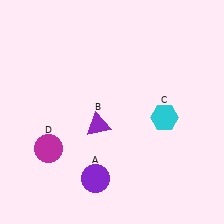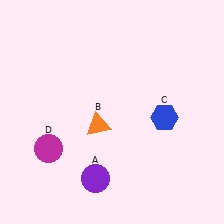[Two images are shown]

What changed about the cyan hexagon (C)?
In Image 1, C is cyan. In Image 2, it changed to blue.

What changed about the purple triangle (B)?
In Image 1, B is purple. In Image 2, it changed to orange.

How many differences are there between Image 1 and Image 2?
There are 2 differences between the two images.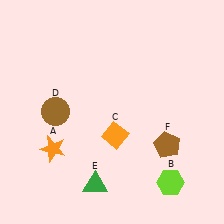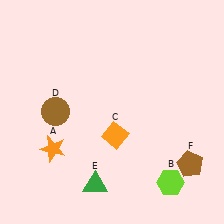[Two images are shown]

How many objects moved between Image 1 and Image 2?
1 object moved between the two images.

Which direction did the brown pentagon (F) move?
The brown pentagon (F) moved right.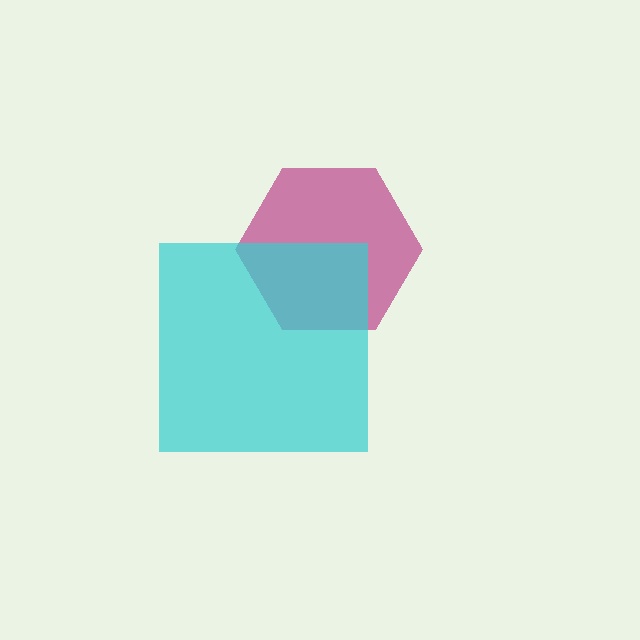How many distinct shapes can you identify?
There are 2 distinct shapes: a magenta hexagon, a cyan square.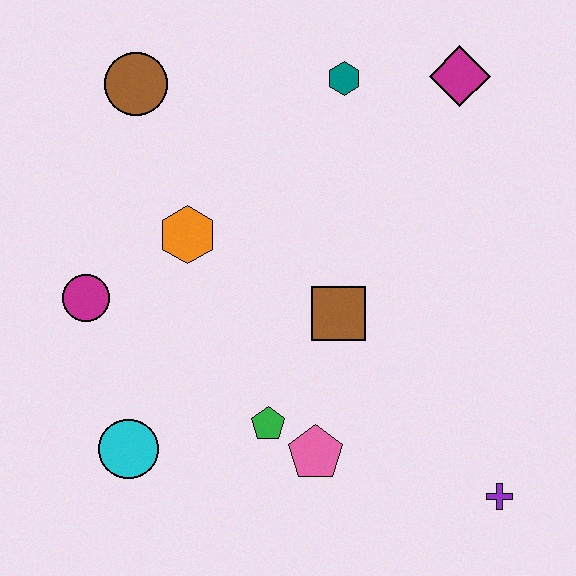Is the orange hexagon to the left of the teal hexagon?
Yes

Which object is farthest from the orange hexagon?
The purple cross is farthest from the orange hexagon.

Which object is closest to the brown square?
The green pentagon is closest to the brown square.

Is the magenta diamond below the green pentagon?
No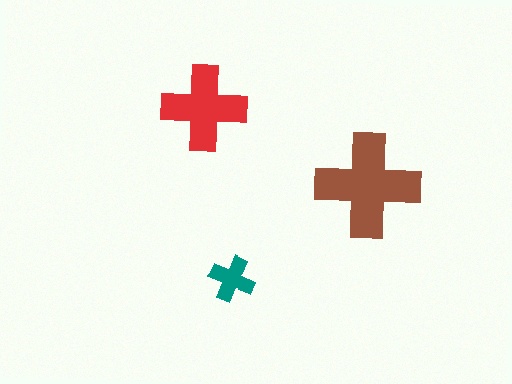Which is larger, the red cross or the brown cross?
The brown one.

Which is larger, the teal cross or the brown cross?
The brown one.